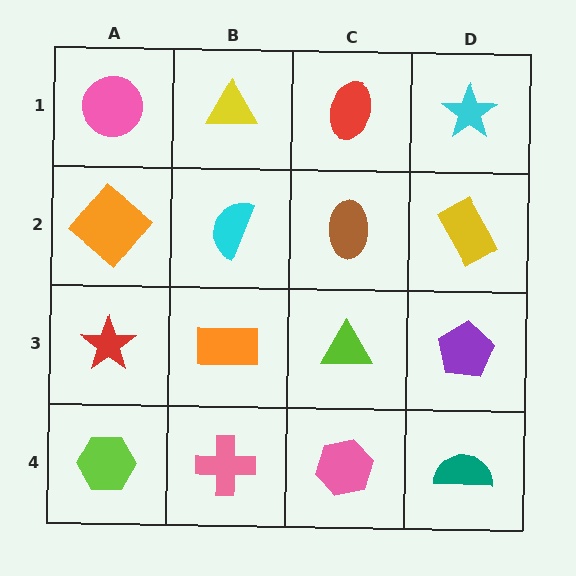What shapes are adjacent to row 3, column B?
A cyan semicircle (row 2, column B), a pink cross (row 4, column B), a red star (row 3, column A), a lime triangle (row 3, column C).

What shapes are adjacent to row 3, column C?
A brown ellipse (row 2, column C), a pink hexagon (row 4, column C), an orange rectangle (row 3, column B), a purple pentagon (row 3, column D).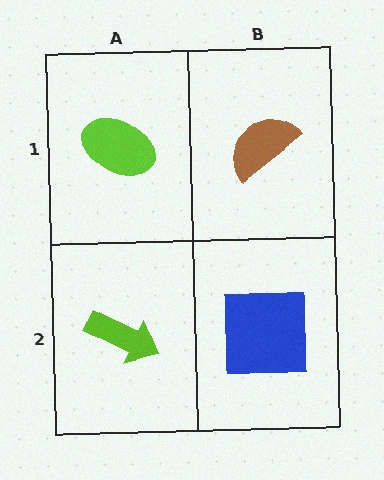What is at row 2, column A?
A lime arrow.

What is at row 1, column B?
A brown semicircle.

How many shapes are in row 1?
2 shapes.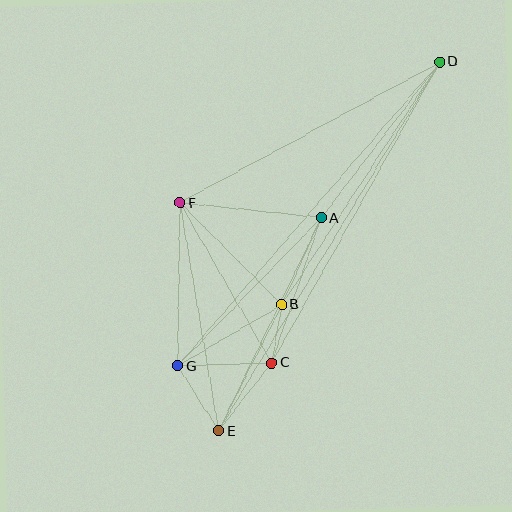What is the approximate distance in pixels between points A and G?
The distance between A and G is approximately 206 pixels.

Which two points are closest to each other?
Points B and C are closest to each other.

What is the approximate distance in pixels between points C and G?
The distance between C and G is approximately 94 pixels.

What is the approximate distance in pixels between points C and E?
The distance between C and E is approximately 86 pixels.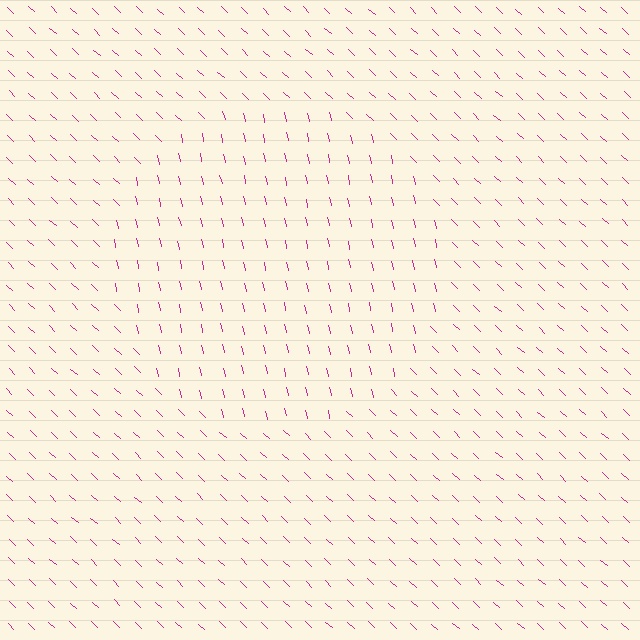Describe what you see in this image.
The image is filled with small magenta line segments. A circle region in the image has lines oriented differently from the surrounding lines, creating a visible texture boundary.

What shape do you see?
I see a circle.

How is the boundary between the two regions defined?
The boundary is defined purely by a change in line orientation (approximately 34 degrees difference). All lines are the same color and thickness.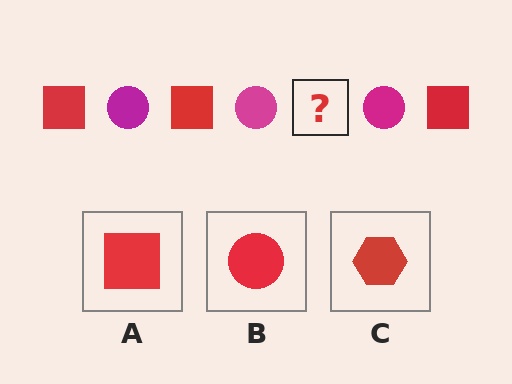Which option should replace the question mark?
Option A.